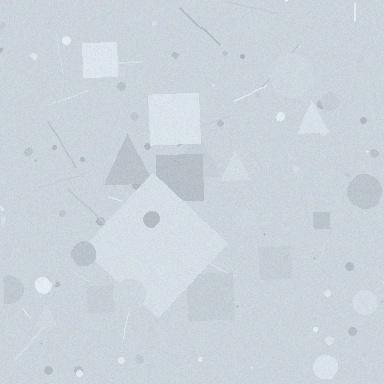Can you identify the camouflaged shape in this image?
The camouflaged shape is a diamond.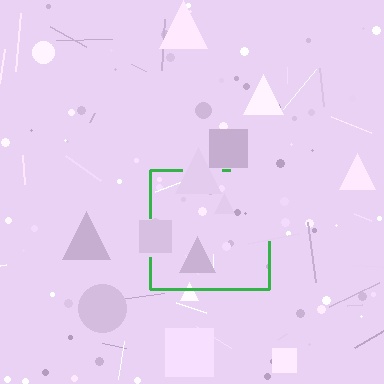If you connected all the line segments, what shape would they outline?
They would outline a square.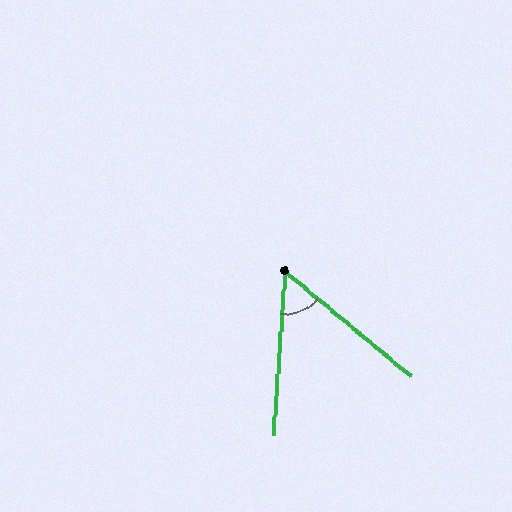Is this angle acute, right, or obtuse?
It is acute.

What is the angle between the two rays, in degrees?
Approximately 54 degrees.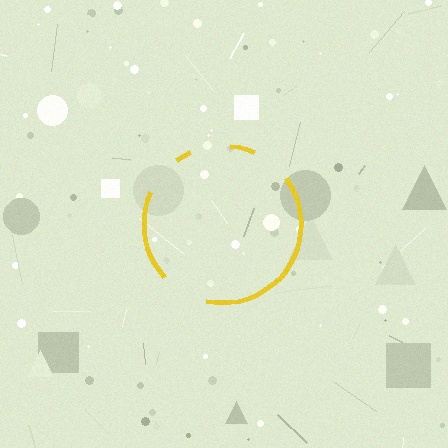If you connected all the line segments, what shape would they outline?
They would outline a circle.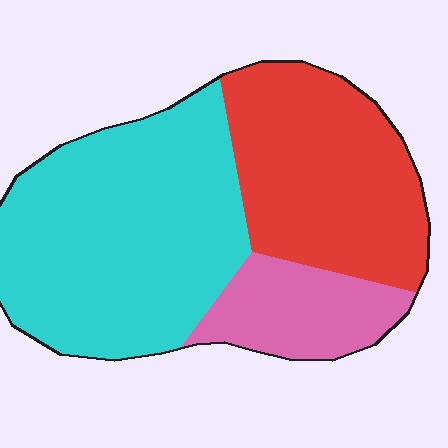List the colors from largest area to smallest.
From largest to smallest: cyan, red, pink.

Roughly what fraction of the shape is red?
Red takes up about one third (1/3) of the shape.